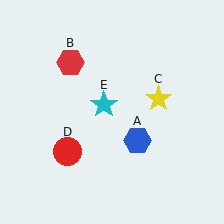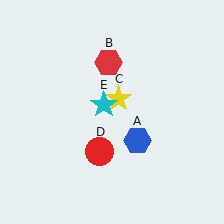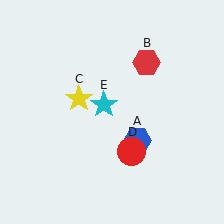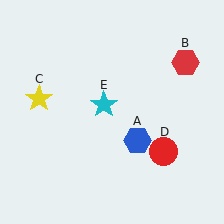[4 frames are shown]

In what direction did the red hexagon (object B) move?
The red hexagon (object B) moved right.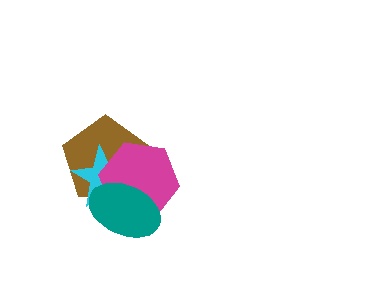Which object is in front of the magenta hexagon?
The teal ellipse is in front of the magenta hexagon.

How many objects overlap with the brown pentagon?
3 objects overlap with the brown pentagon.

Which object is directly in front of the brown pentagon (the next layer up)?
The cyan star is directly in front of the brown pentagon.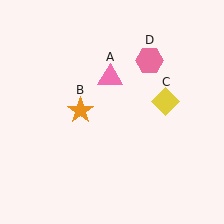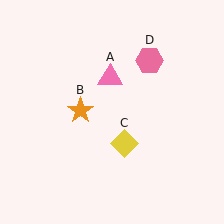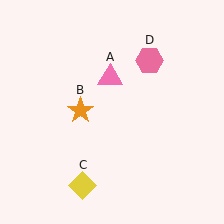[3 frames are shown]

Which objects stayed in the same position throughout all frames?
Pink triangle (object A) and orange star (object B) and pink hexagon (object D) remained stationary.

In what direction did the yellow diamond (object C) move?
The yellow diamond (object C) moved down and to the left.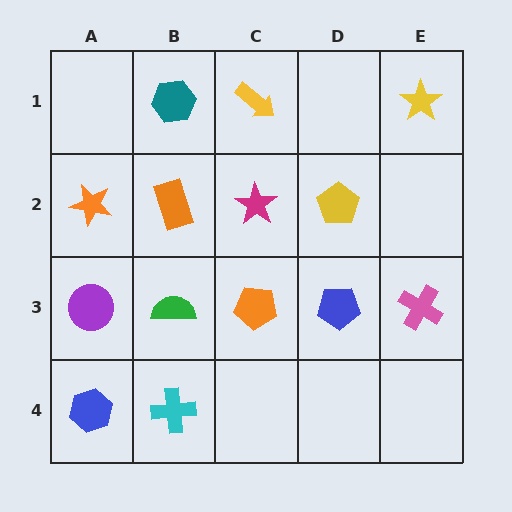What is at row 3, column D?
A blue pentagon.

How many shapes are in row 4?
2 shapes.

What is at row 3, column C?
An orange pentagon.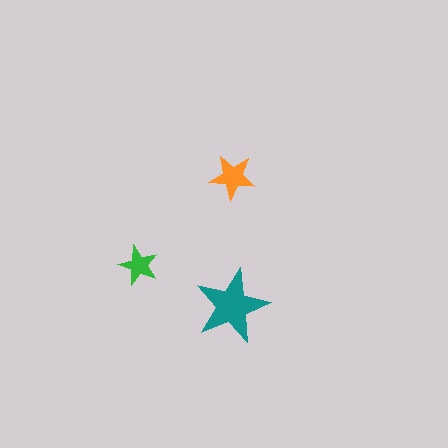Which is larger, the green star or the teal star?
The teal one.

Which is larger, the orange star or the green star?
The orange one.